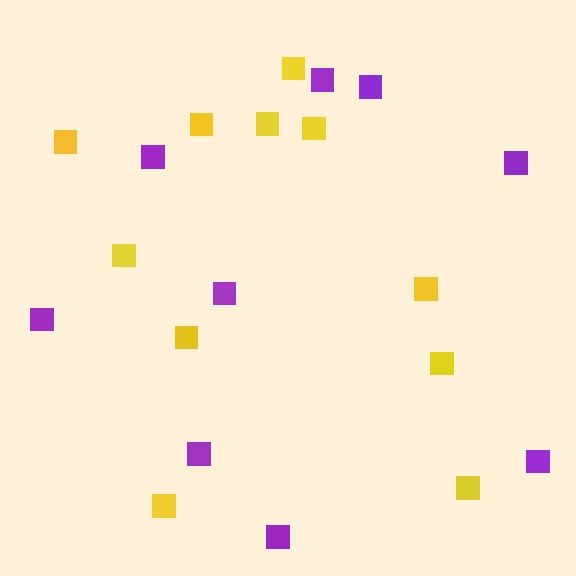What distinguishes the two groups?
There are 2 groups: one group of purple squares (9) and one group of yellow squares (11).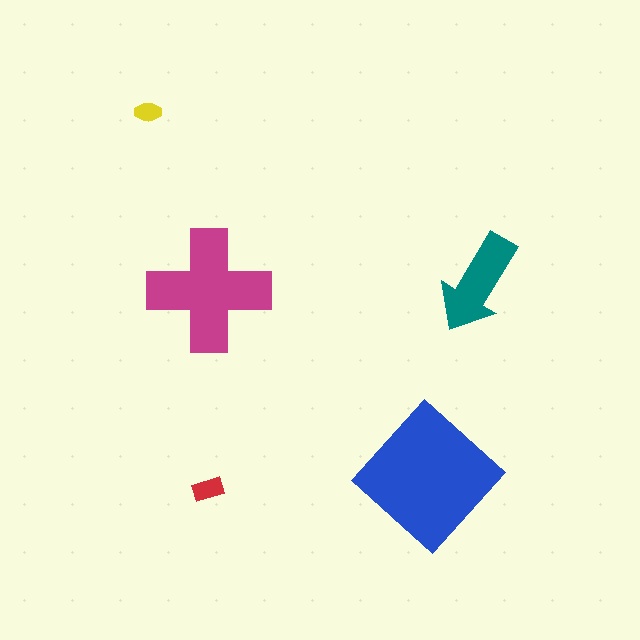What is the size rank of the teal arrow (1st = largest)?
3rd.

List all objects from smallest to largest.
The yellow ellipse, the red rectangle, the teal arrow, the magenta cross, the blue diamond.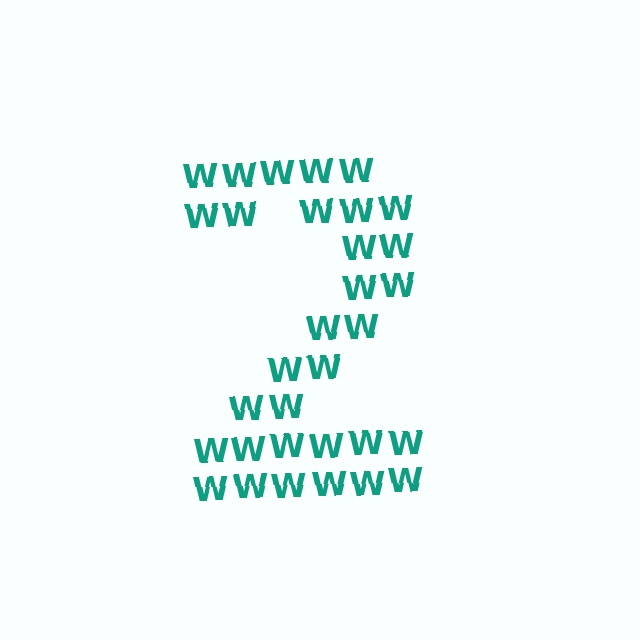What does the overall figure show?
The overall figure shows the digit 2.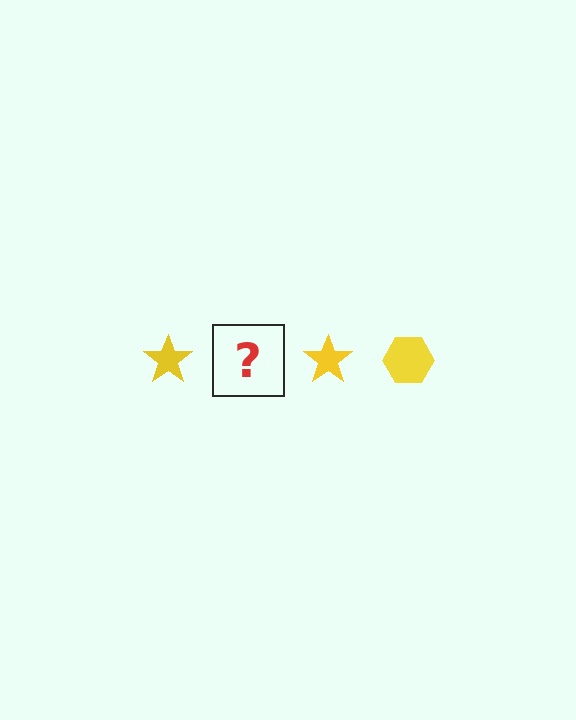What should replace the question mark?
The question mark should be replaced with a yellow hexagon.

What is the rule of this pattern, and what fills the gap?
The rule is that the pattern cycles through star, hexagon shapes in yellow. The gap should be filled with a yellow hexagon.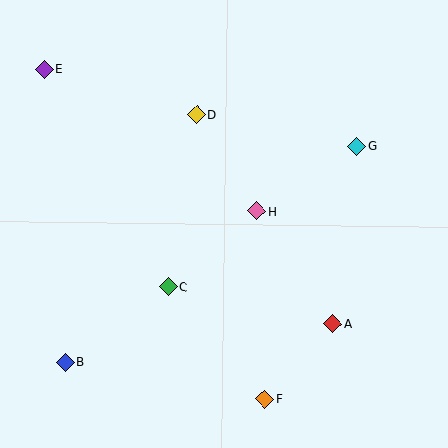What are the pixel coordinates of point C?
Point C is at (169, 287).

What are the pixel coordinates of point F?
Point F is at (264, 399).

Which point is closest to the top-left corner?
Point E is closest to the top-left corner.